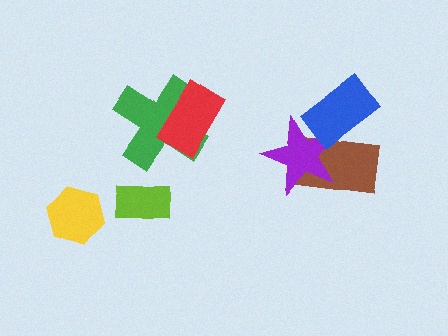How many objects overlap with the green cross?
1 object overlaps with the green cross.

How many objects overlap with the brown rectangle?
2 objects overlap with the brown rectangle.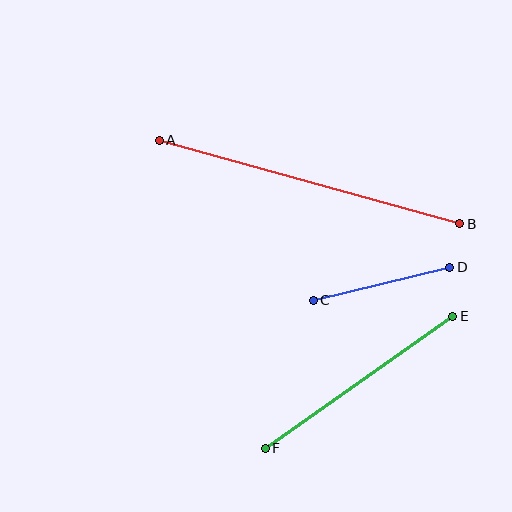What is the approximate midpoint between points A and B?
The midpoint is at approximately (310, 182) pixels.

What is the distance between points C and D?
The distance is approximately 140 pixels.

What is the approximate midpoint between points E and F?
The midpoint is at approximately (359, 382) pixels.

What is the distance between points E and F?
The distance is approximately 229 pixels.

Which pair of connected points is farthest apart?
Points A and B are farthest apart.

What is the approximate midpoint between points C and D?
The midpoint is at approximately (381, 284) pixels.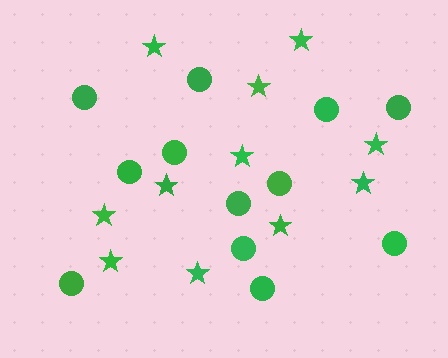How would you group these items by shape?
There are 2 groups: one group of stars (11) and one group of circles (12).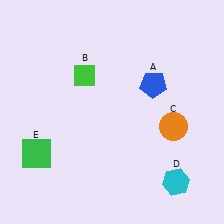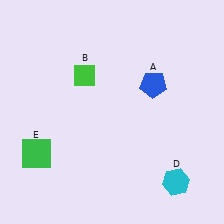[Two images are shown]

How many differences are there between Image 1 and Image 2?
There is 1 difference between the two images.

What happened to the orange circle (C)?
The orange circle (C) was removed in Image 2. It was in the bottom-right area of Image 1.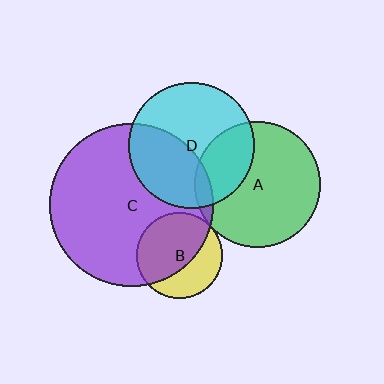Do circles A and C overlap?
Yes.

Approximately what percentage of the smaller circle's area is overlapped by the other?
Approximately 5%.